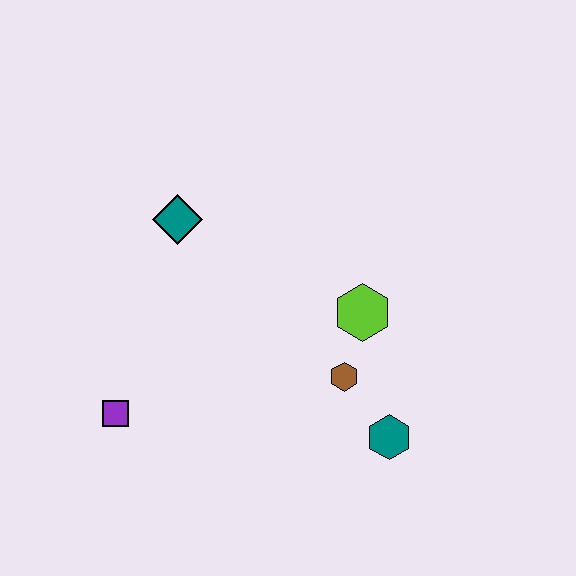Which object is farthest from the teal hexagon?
The teal diamond is farthest from the teal hexagon.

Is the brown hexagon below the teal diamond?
Yes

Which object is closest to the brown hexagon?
The lime hexagon is closest to the brown hexagon.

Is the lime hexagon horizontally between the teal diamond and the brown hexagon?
No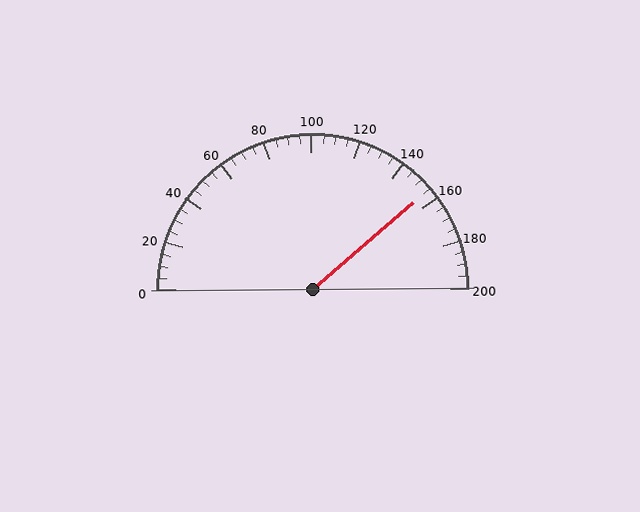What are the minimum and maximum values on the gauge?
The gauge ranges from 0 to 200.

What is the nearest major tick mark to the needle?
The nearest major tick mark is 160.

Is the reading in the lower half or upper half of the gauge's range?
The reading is in the upper half of the range (0 to 200).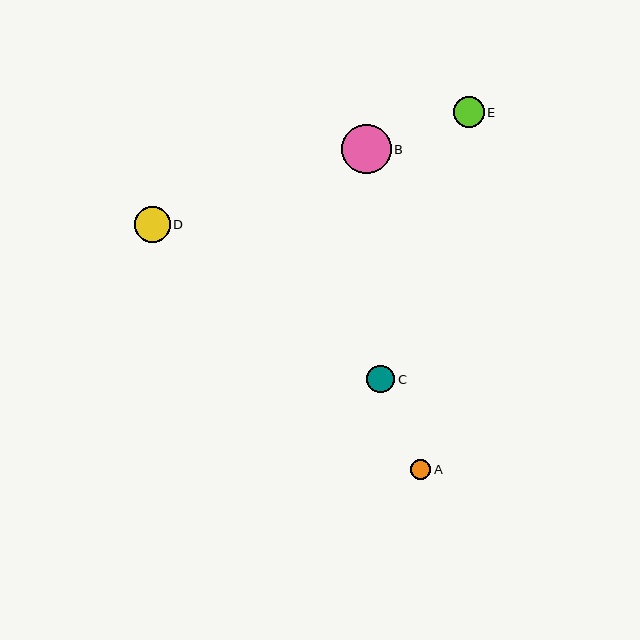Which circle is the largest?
Circle B is the largest with a size of approximately 49 pixels.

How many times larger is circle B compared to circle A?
Circle B is approximately 2.4 times the size of circle A.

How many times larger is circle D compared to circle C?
Circle D is approximately 1.3 times the size of circle C.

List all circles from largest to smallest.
From largest to smallest: B, D, E, C, A.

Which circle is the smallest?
Circle A is the smallest with a size of approximately 20 pixels.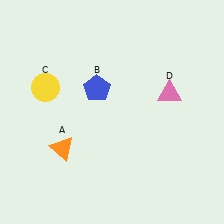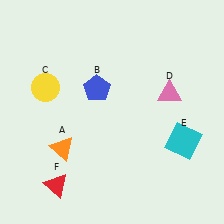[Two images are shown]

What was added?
A cyan square (E), a red triangle (F) were added in Image 2.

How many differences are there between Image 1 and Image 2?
There are 2 differences between the two images.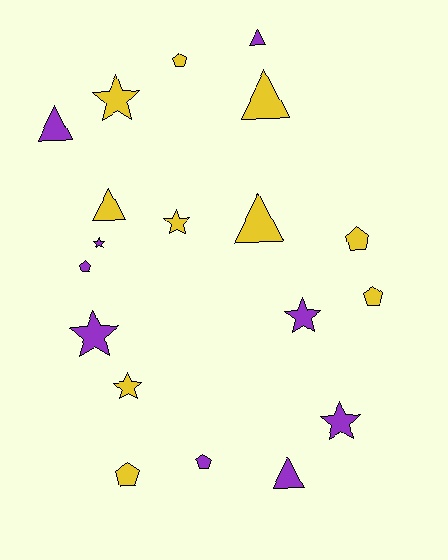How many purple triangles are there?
There are 3 purple triangles.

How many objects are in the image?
There are 19 objects.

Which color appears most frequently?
Yellow, with 10 objects.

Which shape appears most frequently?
Star, with 7 objects.